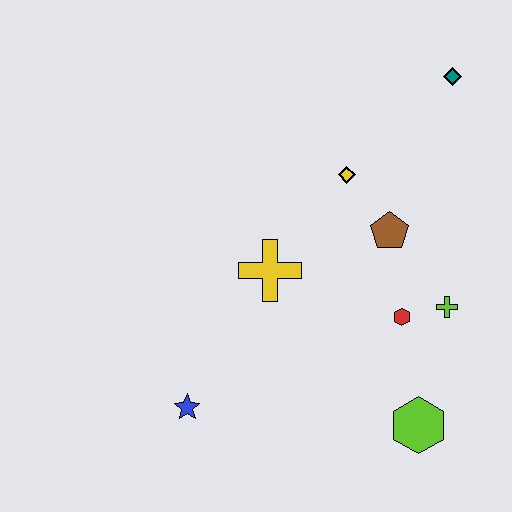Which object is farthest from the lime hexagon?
The teal diamond is farthest from the lime hexagon.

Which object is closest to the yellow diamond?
The brown pentagon is closest to the yellow diamond.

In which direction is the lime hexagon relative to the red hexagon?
The lime hexagon is below the red hexagon.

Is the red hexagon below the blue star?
No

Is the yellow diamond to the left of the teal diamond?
Yes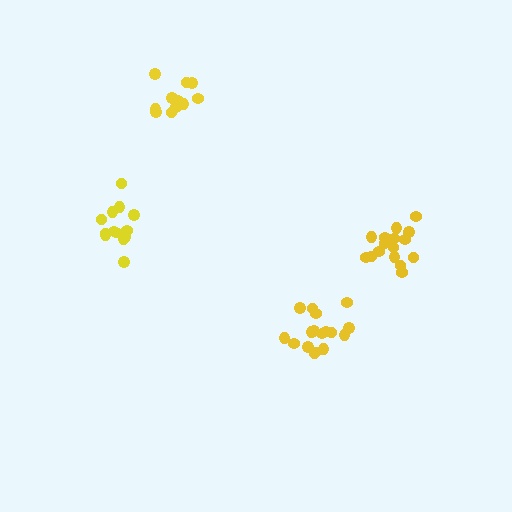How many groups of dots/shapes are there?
There are 4 groups.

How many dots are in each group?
Group 1: 17 dots, Group 2: 13 dots, Group 3: 17 dots, Group 4: 12 dots (59 total).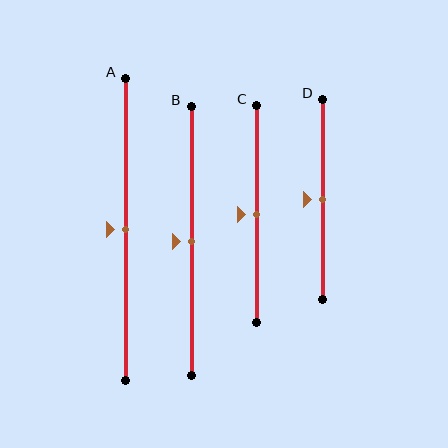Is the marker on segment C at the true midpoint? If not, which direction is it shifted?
Yes, the marker on segment C is at the true midpoint.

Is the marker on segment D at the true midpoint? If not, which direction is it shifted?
Yes, the marker on segment D is at the true midpoint.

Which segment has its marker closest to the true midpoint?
Segment A has its marker closest to the true midpoint.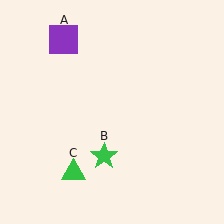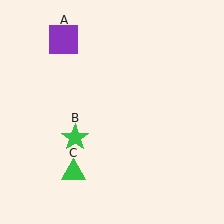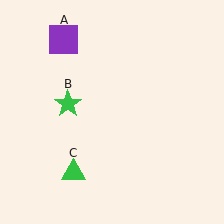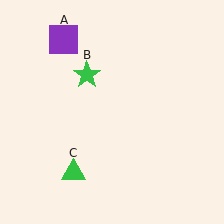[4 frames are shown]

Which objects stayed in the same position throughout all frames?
Purple square (object A) and green triangle (object C) remained stationary.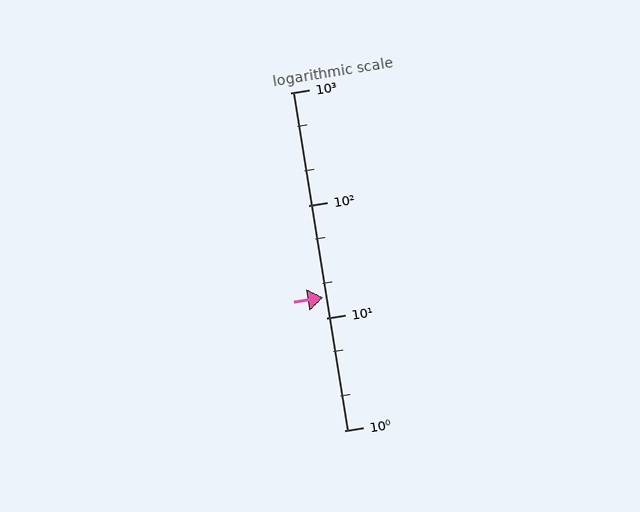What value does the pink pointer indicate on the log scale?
The pointer indicates approximately 15.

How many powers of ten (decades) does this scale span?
The scale spans 3 decades, from 1 to 1000.